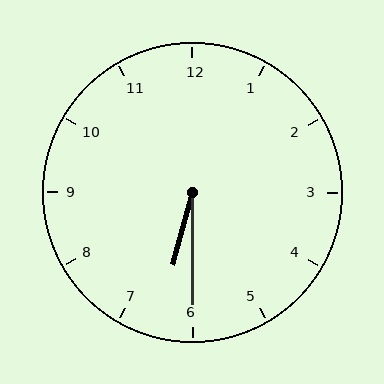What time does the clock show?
6:30.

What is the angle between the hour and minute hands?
Approximately 15 degrees.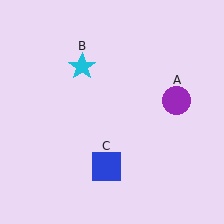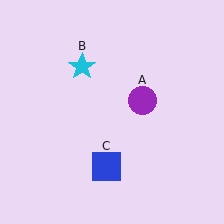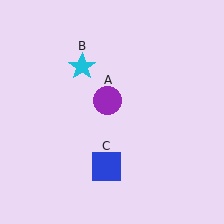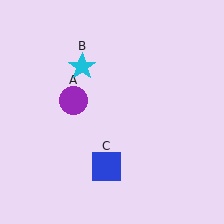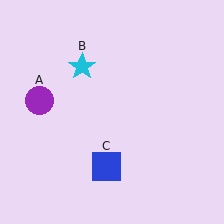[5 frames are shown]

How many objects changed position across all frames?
1 object changed position: purple circle (object A).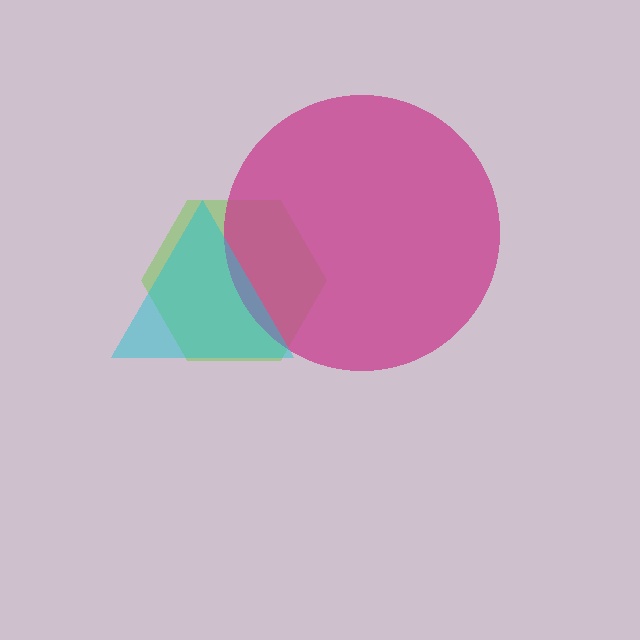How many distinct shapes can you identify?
There are 3 distinct shapes: a lime hexagon, a magenta circle, a cyan triangle.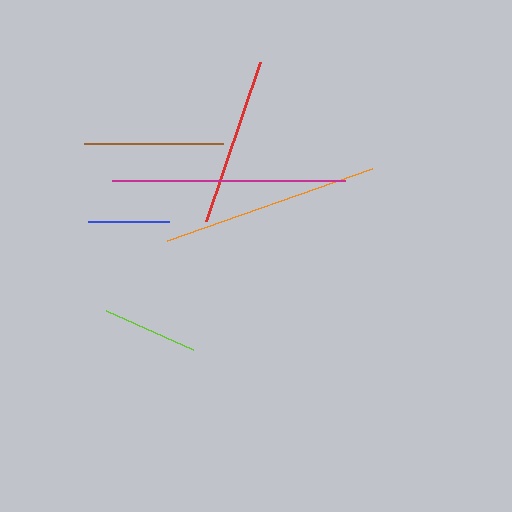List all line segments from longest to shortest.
From longest to shortest: magenta, orange, red, brown, lime, blue.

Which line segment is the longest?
The magenta line is the longest at approximately 234 pixels.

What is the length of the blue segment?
The blue segment is approximately 81 pixels long.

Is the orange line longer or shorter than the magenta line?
The magenta line is longer than the orange line.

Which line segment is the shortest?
The blue line is the shortest at approximately 81 pixels.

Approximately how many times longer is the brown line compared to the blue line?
The brown line is approximately 1.7 times the length of the blue line.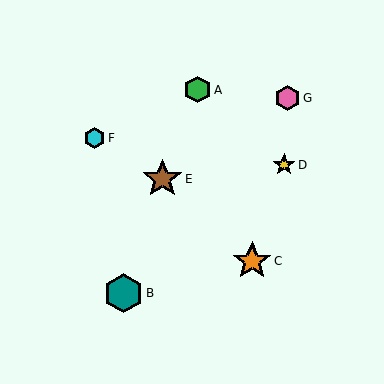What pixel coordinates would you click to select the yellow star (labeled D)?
Click at (284, 165) to select the yellow star D.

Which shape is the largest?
The brown star (labeled E) is the largest.